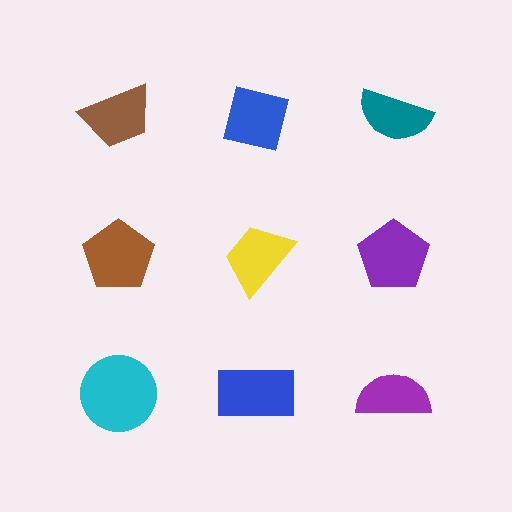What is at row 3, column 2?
A blue rectangle.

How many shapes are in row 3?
3 shapes.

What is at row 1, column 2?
A blue square.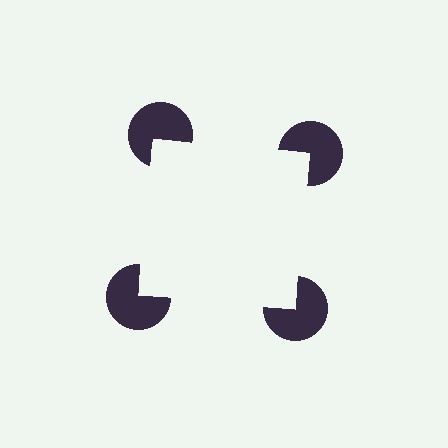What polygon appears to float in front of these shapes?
An illusory square — its edges are inferred from the aligned wedge cuts in the pac-man discs, not physically drawn.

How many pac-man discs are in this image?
There are 4 — one at each vertex of the illusory square.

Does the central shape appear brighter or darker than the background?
It typically appears slightly brighter than the background, even though no actual brightness change is drawn.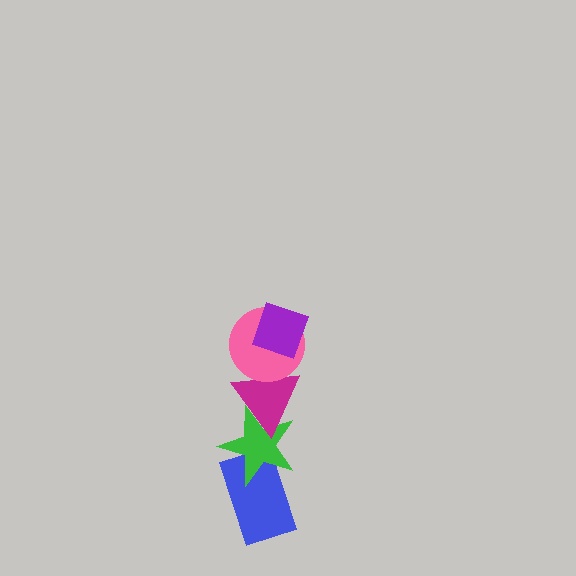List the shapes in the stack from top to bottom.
From top to bottom: the purple diamond, the pink circle, the magenta triangle, the green star, the blue rectangle.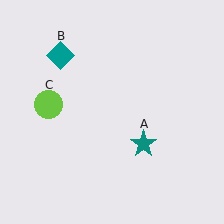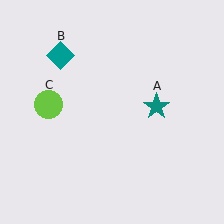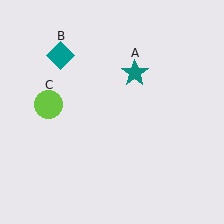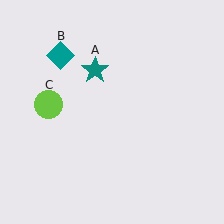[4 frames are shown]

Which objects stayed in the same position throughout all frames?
Teal diamond (object B) and lime circle (object C) remained stationary.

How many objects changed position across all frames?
1 object changed position: teal star (object A).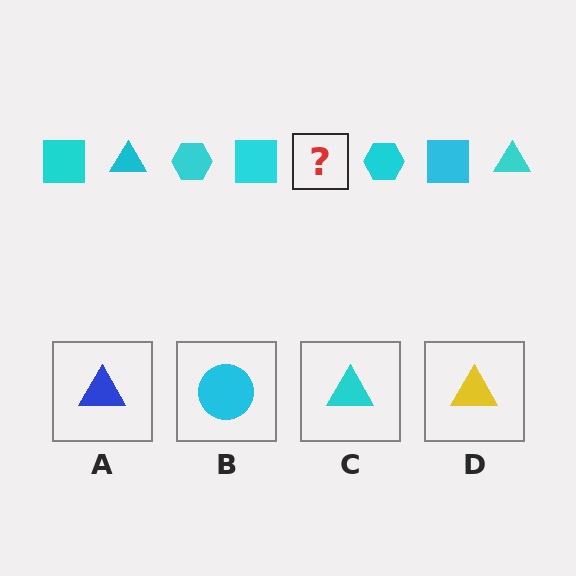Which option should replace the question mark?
Option C.